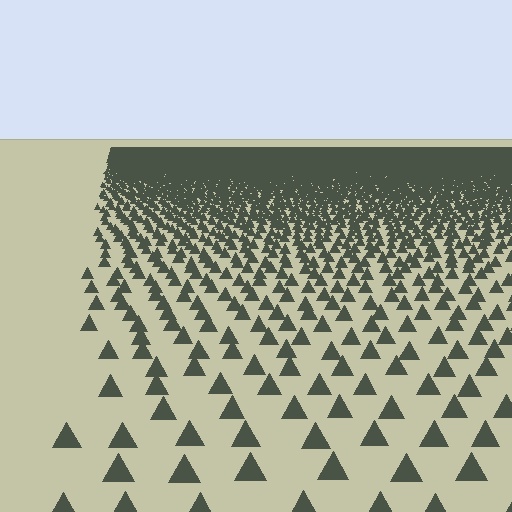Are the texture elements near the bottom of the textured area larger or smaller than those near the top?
Larger. Near the bottom, elements are closer to the viewer and appear at a bigger on-screen size.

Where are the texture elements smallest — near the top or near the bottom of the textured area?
Near the top.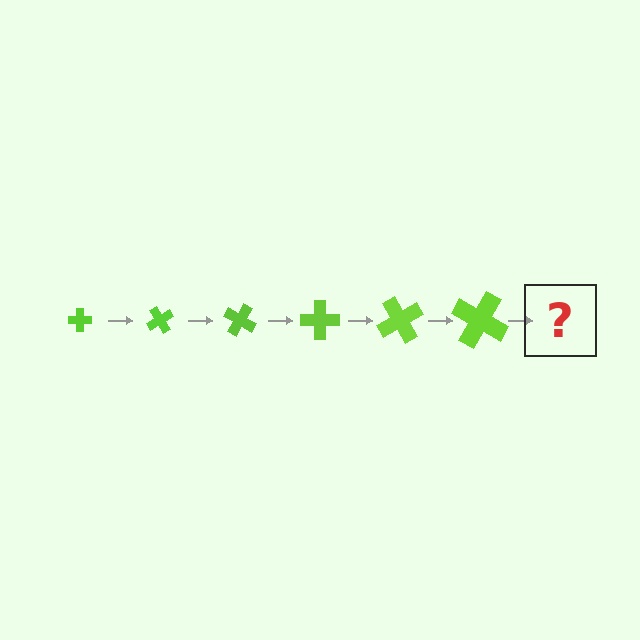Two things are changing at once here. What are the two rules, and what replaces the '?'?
The two rules are that the cross grows larger each step and it rotates 60 degrees each step. The '?' should be a cross, larger than the previous one and rotated 360 degrees from the start.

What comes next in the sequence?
The next element should be a cross, larger than the previous one and rotated 360 degrees from the start.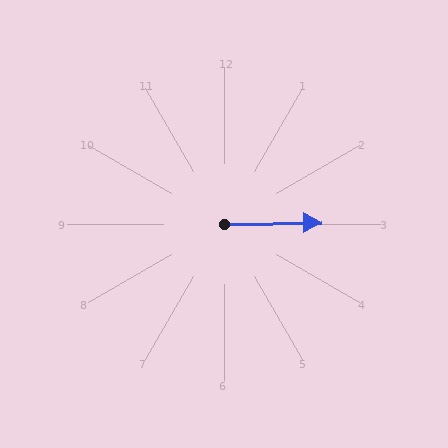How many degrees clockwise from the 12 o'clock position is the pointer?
Approximately 89 degrees.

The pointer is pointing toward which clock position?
Roughly 3 o'clock.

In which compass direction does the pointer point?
East.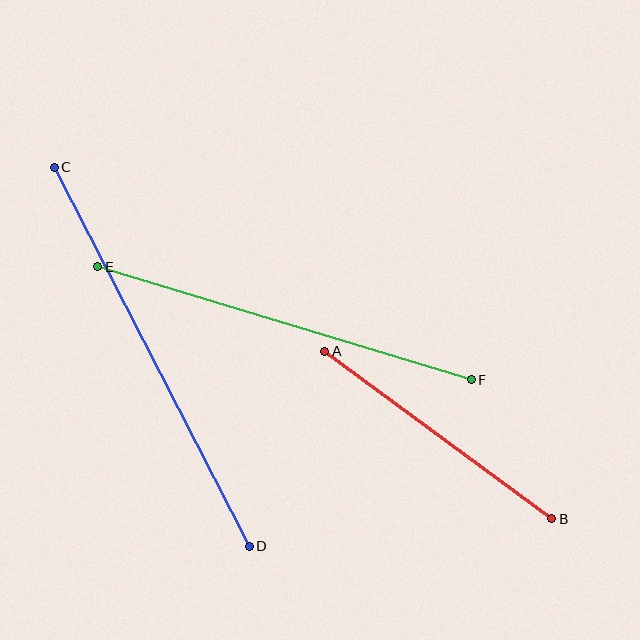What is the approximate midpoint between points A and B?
The midpoint is at approximately (438, 435) pixels.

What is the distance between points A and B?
The distance is approximately 282 pixels.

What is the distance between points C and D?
The distance is approximately 426 pixels.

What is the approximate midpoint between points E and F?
The midpoint is at approximately (285, 323) pixels.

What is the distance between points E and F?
The distance is approximately 390 pixels.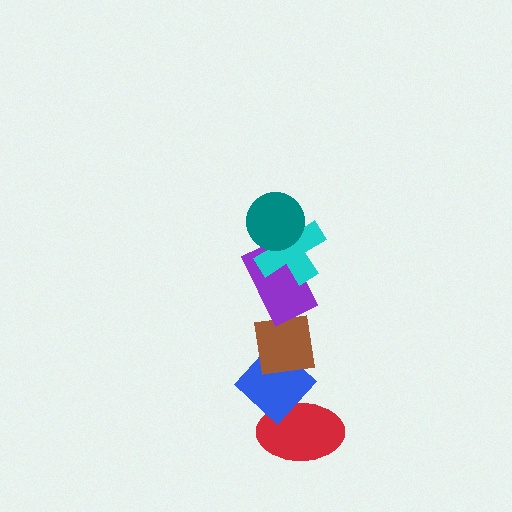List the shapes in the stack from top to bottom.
From top to bottom: the teal circle, the cyan cross, the purple rectangle, the brown square, the blue diamond, the red ellipse.